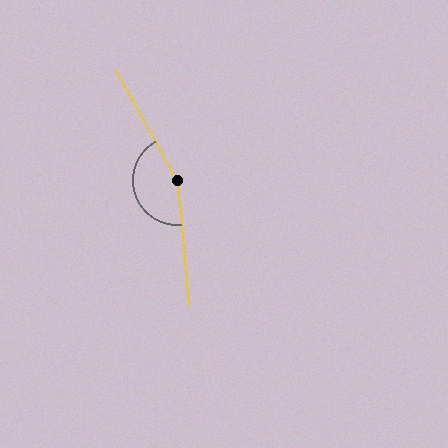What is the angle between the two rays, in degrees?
Approximately 157 degrees.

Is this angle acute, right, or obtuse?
It is obtuse.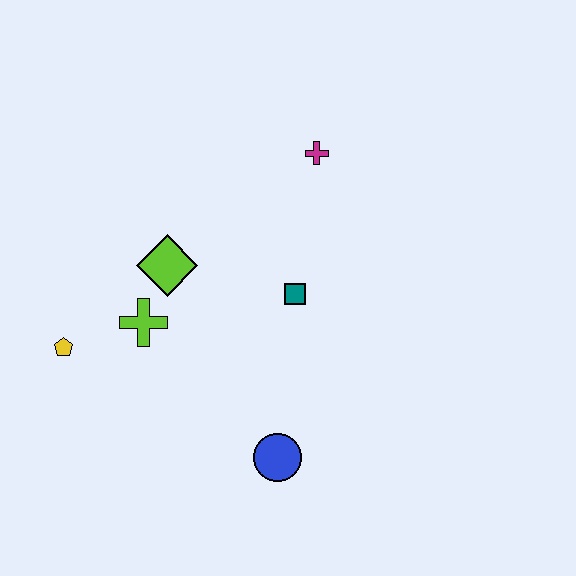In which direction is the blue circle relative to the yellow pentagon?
The blue circle is to the right of the yellow pentagon.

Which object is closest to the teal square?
The lime diamond is closest to the teal square.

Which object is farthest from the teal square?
The yellow pentagon is farthest from the teal square.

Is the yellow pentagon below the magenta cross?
Yes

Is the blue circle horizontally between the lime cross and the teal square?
Yes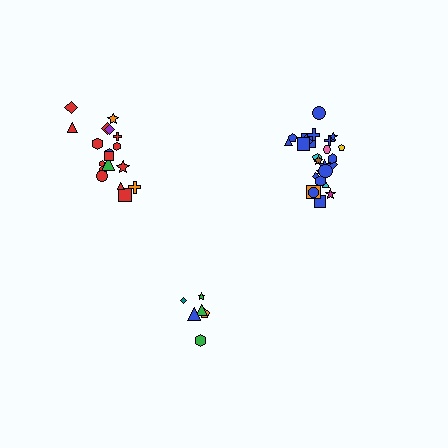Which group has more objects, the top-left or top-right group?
The top-right group.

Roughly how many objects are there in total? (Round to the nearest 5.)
Roughly 50 objects in total.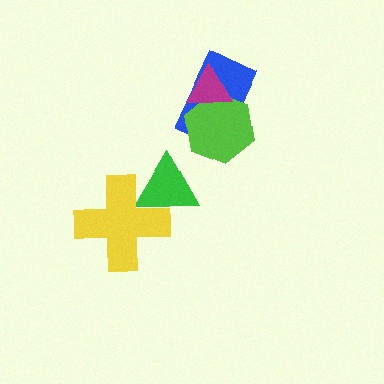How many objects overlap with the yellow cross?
1 object overlaps with the yellow cross.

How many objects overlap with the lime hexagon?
2 objects overlap with the lime hexagon.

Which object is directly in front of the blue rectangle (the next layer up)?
The lime hexagon is directly in front of the blue rectangle.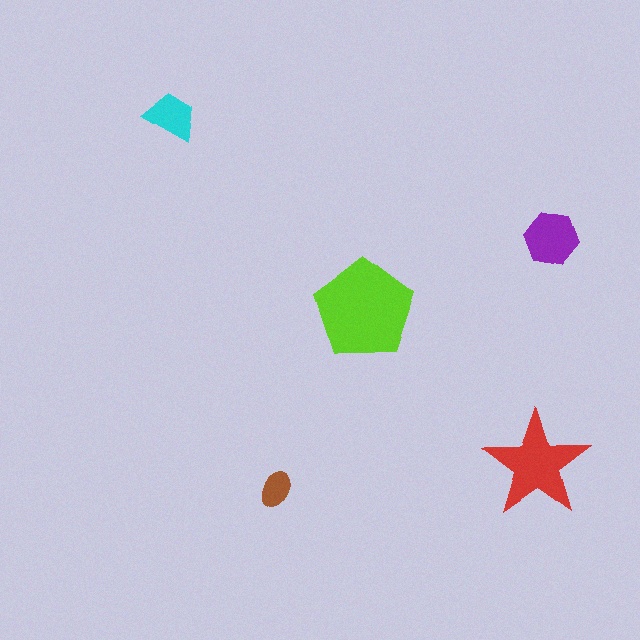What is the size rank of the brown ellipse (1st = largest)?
5th.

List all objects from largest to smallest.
The lime pentagon, the red star, the purple hexagon, the cyan trapezoid, the brown ellipse.